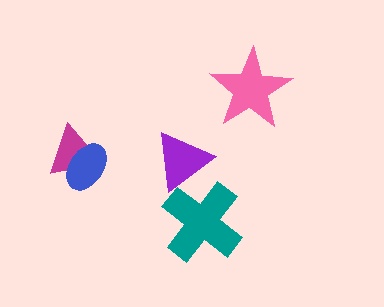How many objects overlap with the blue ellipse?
1 object overlaps with the blue ellipse.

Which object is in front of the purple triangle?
The teal cross is in front of the purple triangle.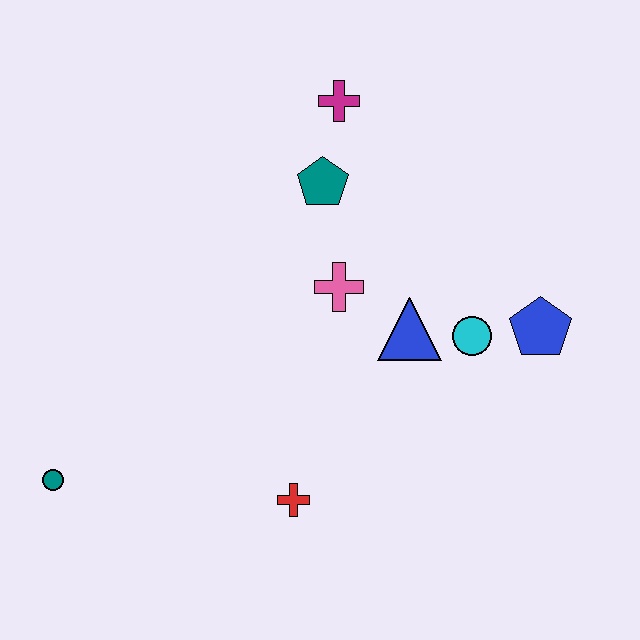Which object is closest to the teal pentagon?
The magenta cross is closest to the teal pentagon.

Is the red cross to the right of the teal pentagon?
No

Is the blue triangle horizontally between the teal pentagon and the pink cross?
No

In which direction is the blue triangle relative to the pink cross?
The blue triangle is to the right of the pink cross.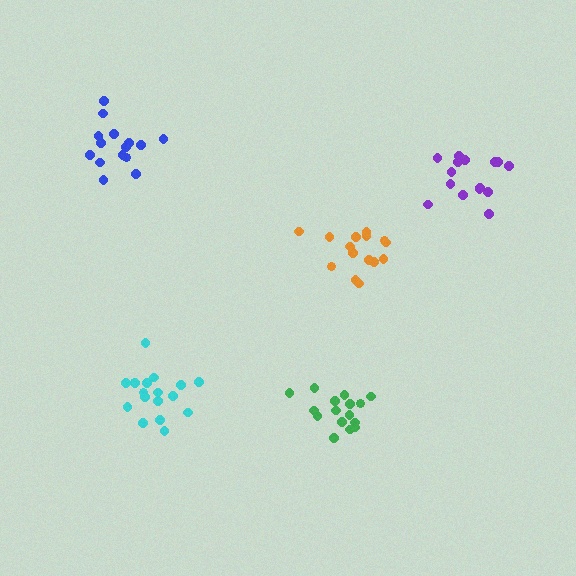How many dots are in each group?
Group 1: 16 dots, Group 2: 15 dots, Group 3: 18 dots, Group 4: 16 dots, Group 5: 15 dots (80 total).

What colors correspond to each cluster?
The clusters are colored: blue, orange, cyan, green, purple.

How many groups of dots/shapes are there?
There are 5 groups.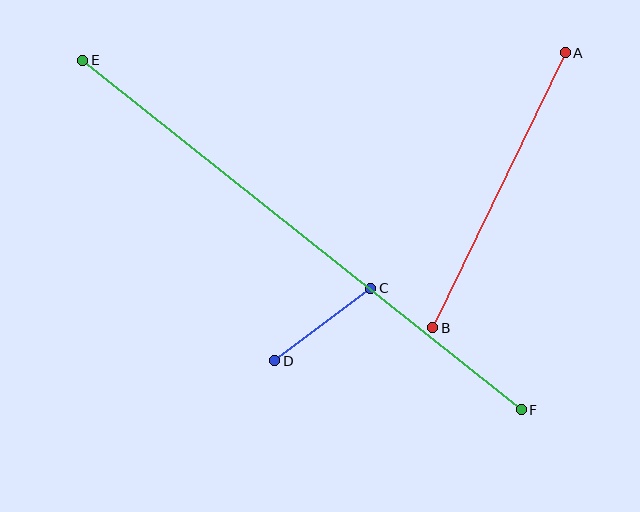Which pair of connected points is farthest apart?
Points E and F are farthest apart.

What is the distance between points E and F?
The distance is approximately 561 pixels.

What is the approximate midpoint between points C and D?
The midpoint is at approximately (323, 324) pixels.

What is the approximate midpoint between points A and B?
The midpoint is at approximately (499, 190) pixels.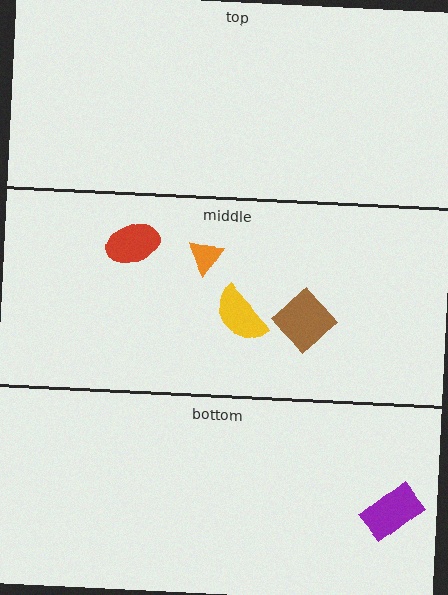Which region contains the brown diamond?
The middle region.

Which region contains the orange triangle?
The middle region.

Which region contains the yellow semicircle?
The middle region.